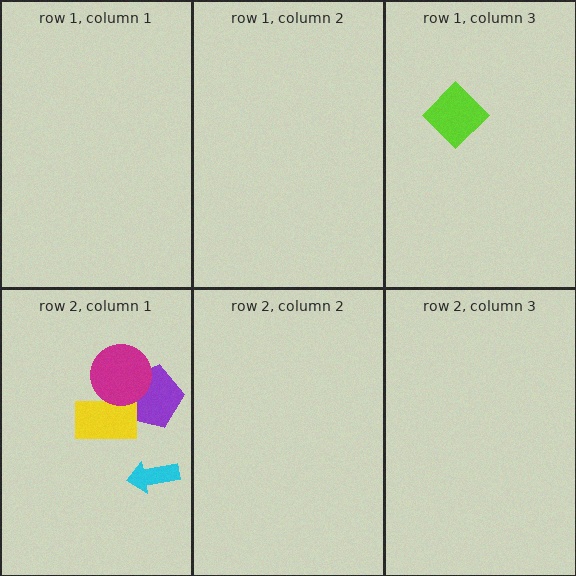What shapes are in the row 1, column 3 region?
The lime diamond.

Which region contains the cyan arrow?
The row 2, column 1 region.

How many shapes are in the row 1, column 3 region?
1.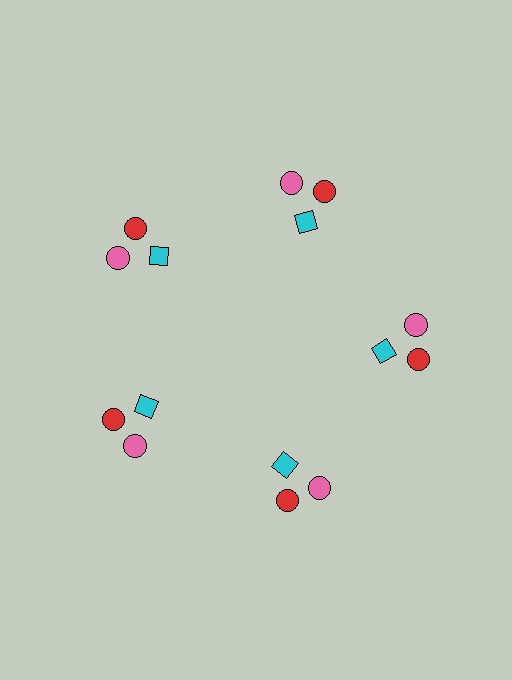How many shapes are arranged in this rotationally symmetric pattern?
There are 15 shapes, arranged in 5 groups of 3.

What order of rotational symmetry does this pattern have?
This pattern has 5-fold rotational symmetry.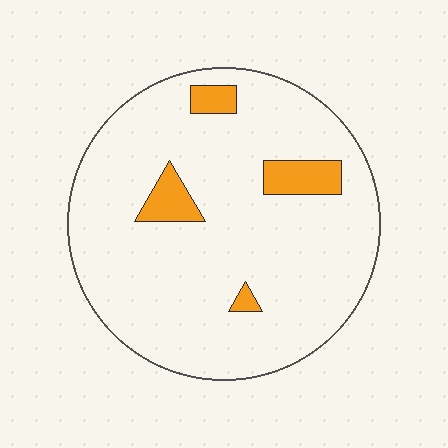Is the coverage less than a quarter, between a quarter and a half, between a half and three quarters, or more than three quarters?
Less than a quarter.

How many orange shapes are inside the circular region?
4.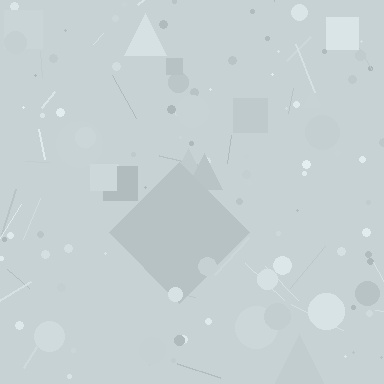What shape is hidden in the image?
A diamond is hidden in the image.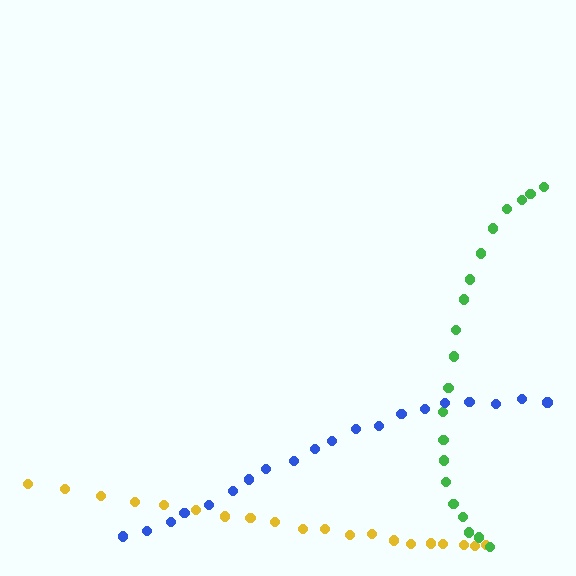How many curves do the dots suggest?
There are 3 distinct paths.